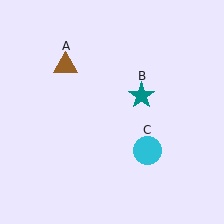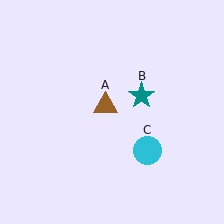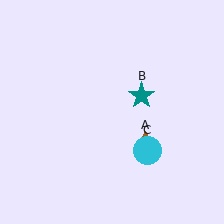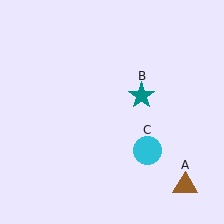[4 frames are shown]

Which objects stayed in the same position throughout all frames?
Teal star (object B) and cyan circle (object C) remained stationary.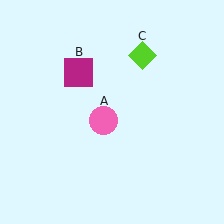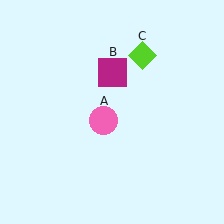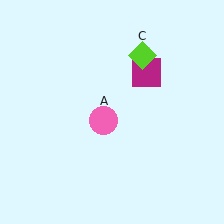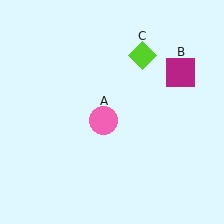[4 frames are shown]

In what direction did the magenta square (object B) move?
The magenta square (object B) moved right.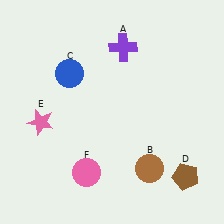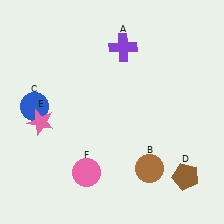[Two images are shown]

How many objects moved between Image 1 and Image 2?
1 object moved between the two images.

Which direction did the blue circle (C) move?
The blue circle (C) moved left.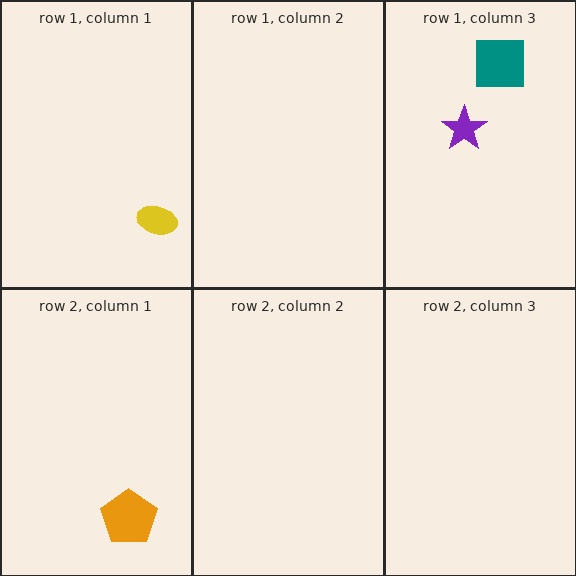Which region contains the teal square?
The row 1, column 3 region.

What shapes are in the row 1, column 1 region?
The yellow ellipse.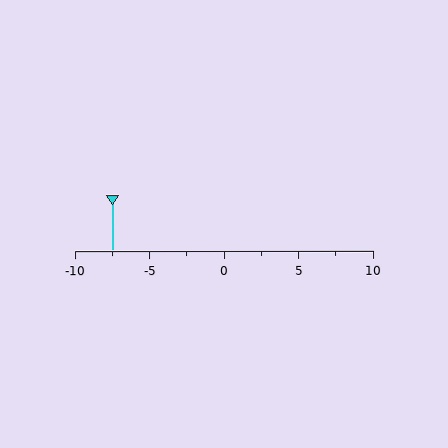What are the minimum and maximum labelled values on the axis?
The axis runs from -10 to 10.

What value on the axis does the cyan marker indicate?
The marker indicates approximately -7.5.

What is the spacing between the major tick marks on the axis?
The major ticks are spaced 5 apart.